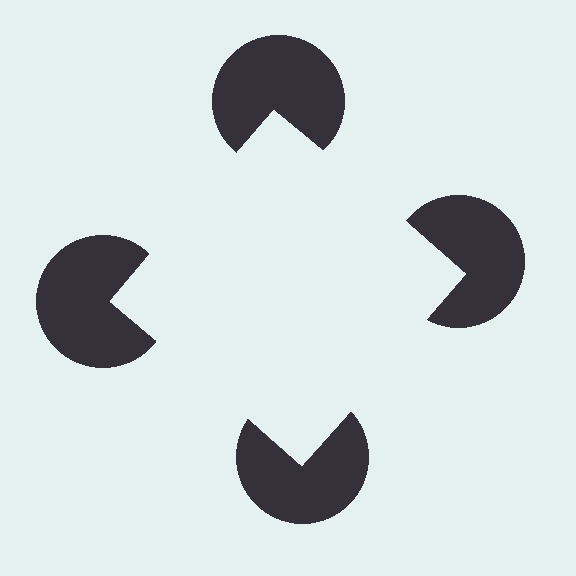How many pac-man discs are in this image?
There are 4 — one at each vertex of the illusory square.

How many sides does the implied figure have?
4 sides.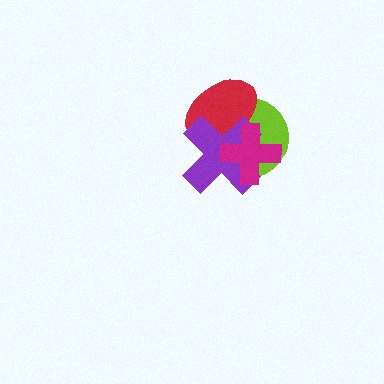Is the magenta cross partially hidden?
No, no other shape covers it.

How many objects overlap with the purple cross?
3 objects overlap with the purple cross.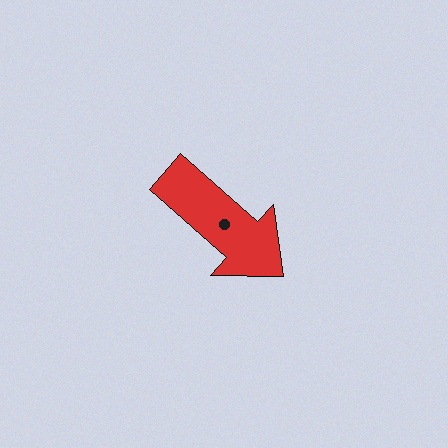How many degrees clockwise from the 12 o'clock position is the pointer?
Approximately 131 degrees.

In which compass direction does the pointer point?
Southeast.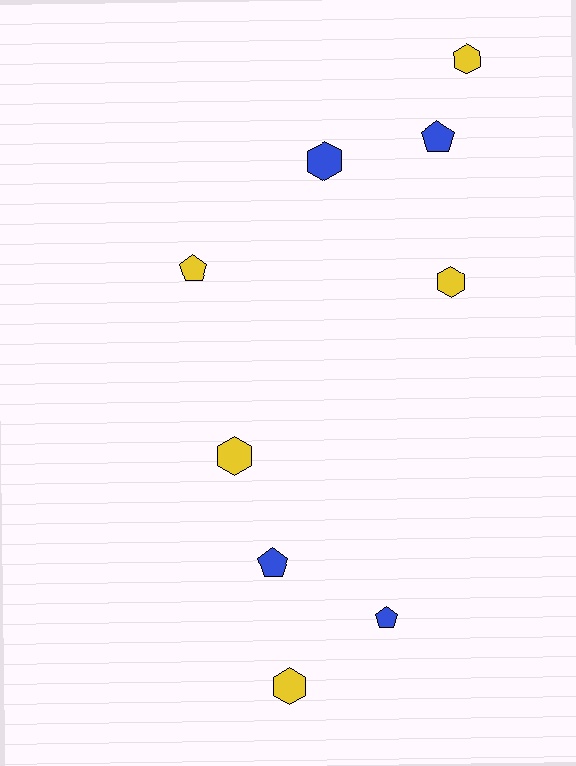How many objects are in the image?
There are 9 objects.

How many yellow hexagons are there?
There are 4 yellow hexagons.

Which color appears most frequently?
Yellow, with 5 objects.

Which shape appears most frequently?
Hexagon, with 5 objects.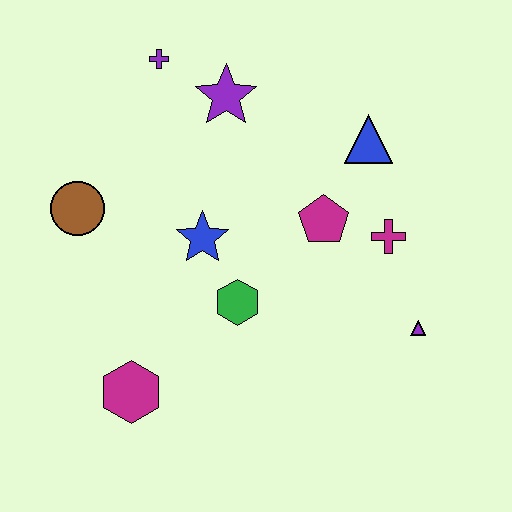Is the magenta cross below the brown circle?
Yes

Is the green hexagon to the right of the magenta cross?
No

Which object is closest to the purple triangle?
The magenta cross is closest to the purple triangle.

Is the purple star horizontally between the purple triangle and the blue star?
Yes